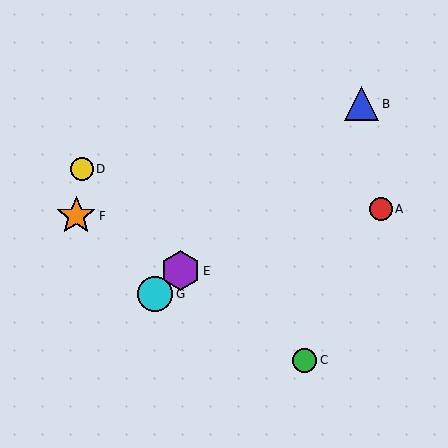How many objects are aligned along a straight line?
3 objects (B, E, G) are aligned along a straight line.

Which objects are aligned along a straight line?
Objects B, E, G are aligned along a straight line.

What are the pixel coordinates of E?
Object E is at (181, 271).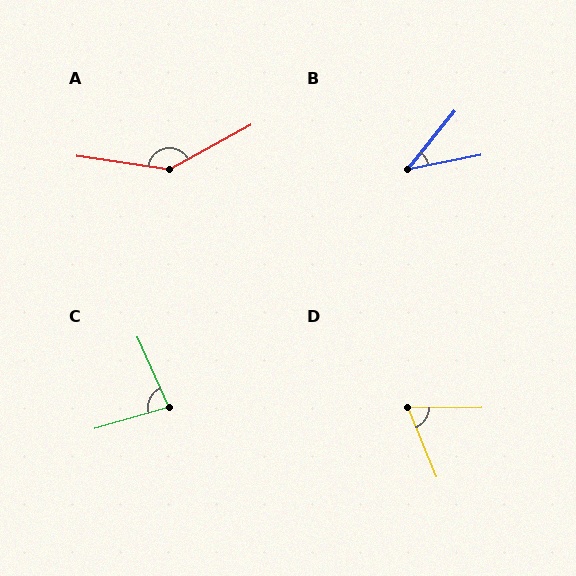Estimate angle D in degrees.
Approximately 68 degrees.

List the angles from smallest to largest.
B (40°), D (68°), C (82°), A (143°).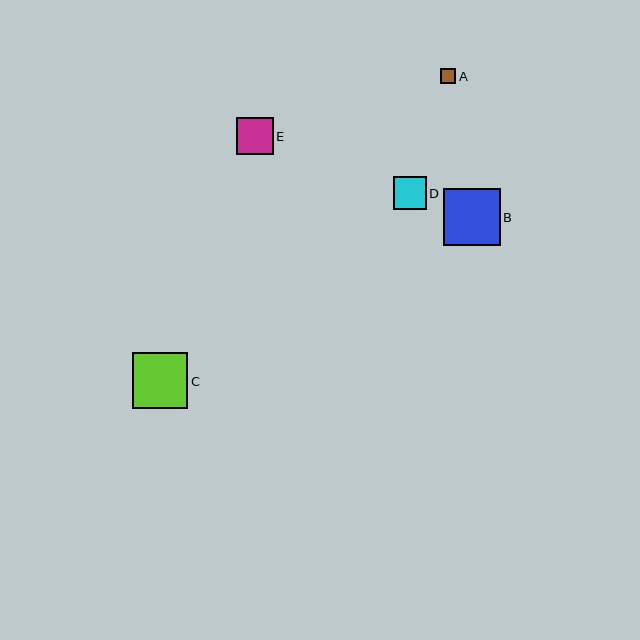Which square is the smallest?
Square A is the smallest with a size of approximately 15 pixels.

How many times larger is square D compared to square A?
Square D is approximately 2.2 times the size of square A.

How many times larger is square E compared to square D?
Square E is approximately 1.1 times the size of square D.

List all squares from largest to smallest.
From largest to smallest: B, C, E, D, A.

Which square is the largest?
Square B is the largest with a size of approximately 57 pixels.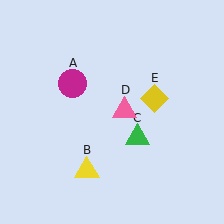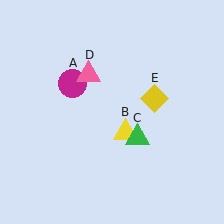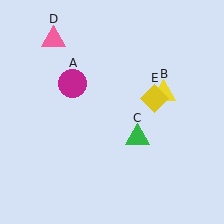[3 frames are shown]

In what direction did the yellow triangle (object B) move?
The yellow triangle (object B) moved up and to the right.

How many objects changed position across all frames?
2 objects changed position: yellow triangle (object B), pink triangle (object D).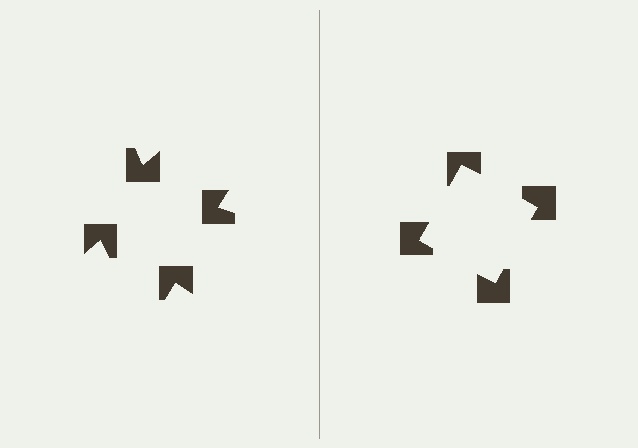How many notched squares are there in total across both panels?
8 — 4 on each side.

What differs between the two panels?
The notched squares are positioned identically on both sides; only the wedge orientations differ. On the right they align to a square; on the left they are misaligned.